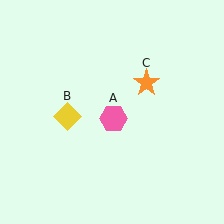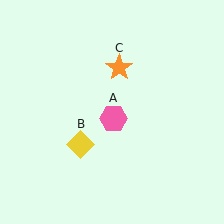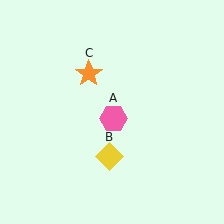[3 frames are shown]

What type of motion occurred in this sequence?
The yellow diamond (object B), orange star (object C) rotated counterclockwise around the center of the scene.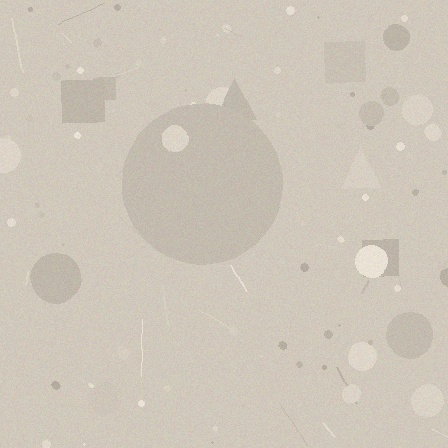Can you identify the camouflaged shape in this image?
The camouflaged shape is a circle.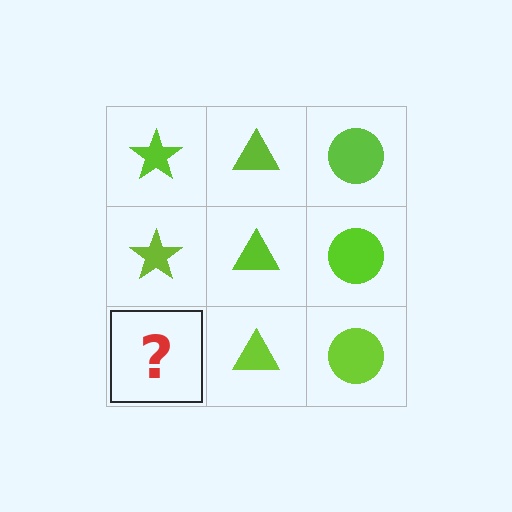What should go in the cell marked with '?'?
The missing cell should contain a lime star.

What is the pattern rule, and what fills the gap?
The rule is that each column has a consistent shape. The gap should be filled with a lime star.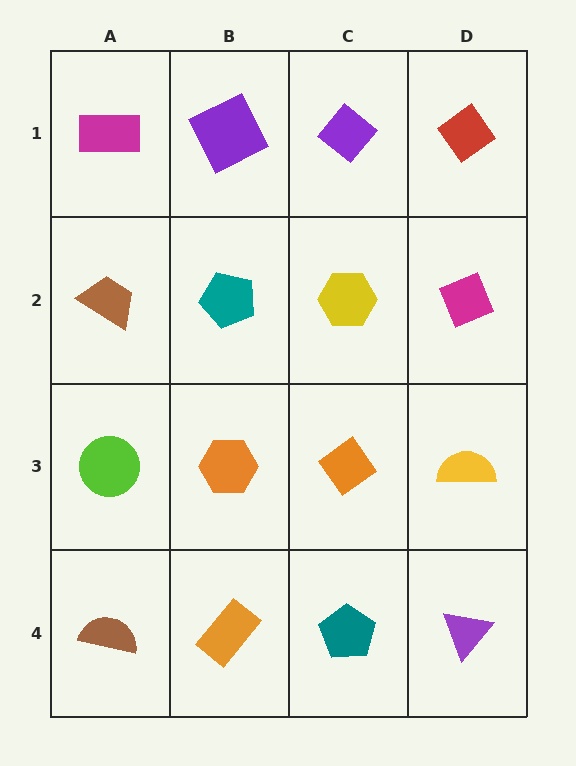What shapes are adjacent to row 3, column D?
A magenta diamond (row 2, column D), a purple triangle (row 4, column D), an orange diamond (row 3, column C).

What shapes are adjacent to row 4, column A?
A lime circle (row 3, column A), an orange rectangle (row 4, column B).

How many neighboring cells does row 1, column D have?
2.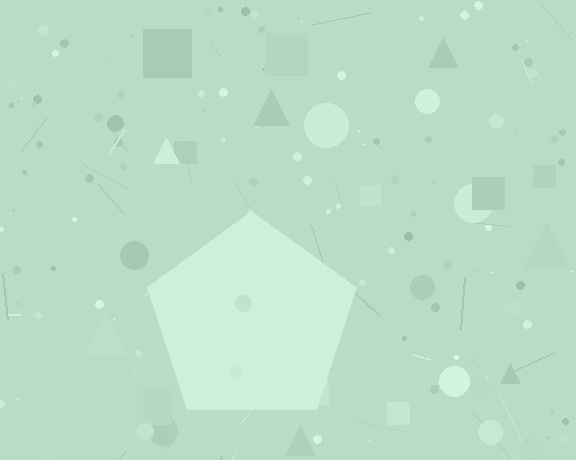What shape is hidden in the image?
A pentagon is hidden in the image.